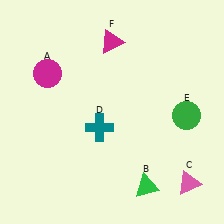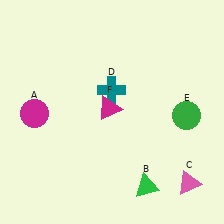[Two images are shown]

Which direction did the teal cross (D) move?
The teal cross (D) moved up.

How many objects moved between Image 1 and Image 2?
3 objects moved between the two images.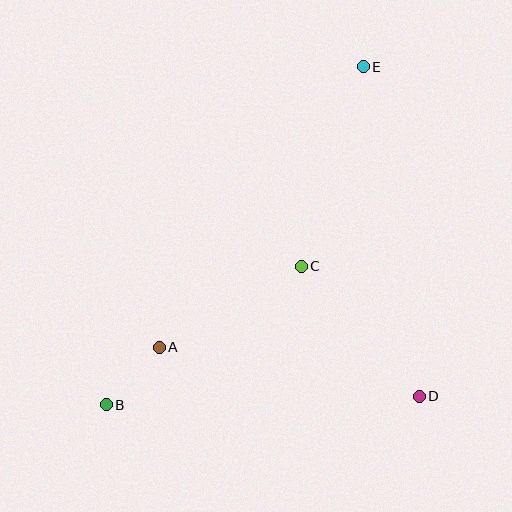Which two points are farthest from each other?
Points B and E are farthest from each other.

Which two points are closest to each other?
Points A and B are closest to each other.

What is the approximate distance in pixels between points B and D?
The distance between B and D is approximately 313 pixels.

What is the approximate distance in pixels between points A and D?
The distance between A and D is approximately 264 pixels.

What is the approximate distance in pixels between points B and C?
The distance between B and C is approximately 239 pixels.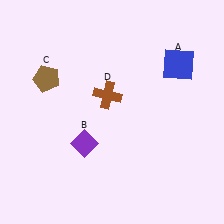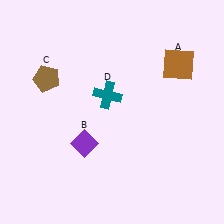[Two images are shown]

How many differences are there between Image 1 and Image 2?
There are 2 differences between the two images.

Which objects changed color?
A changed from blue to brown. D changed from brown to teal.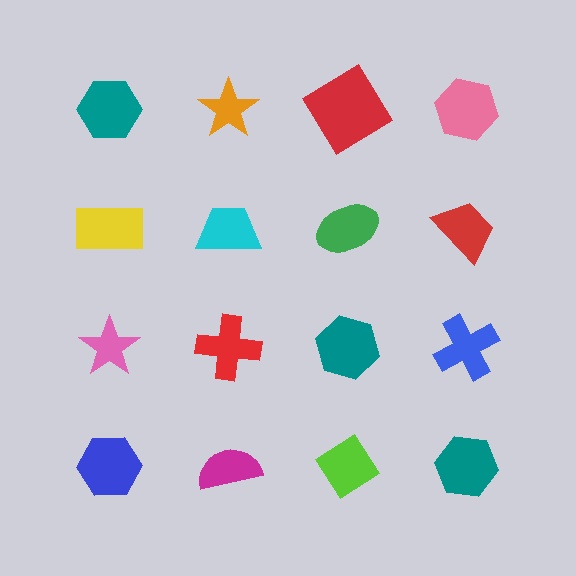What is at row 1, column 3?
A red diamond.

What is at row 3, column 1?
A pink star.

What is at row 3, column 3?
A teal hexagon.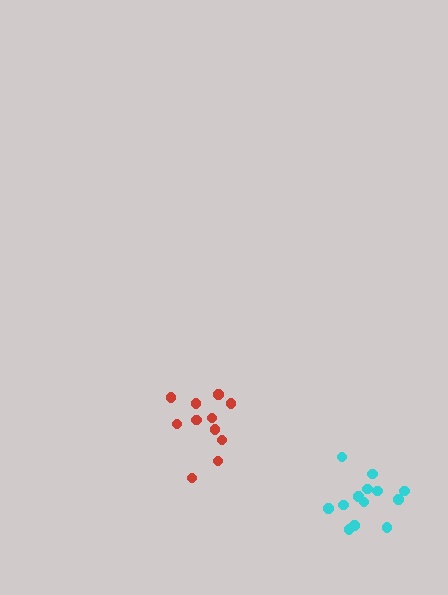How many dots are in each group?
Group 1: 14 dots, Group 2: 11 dots (25 total).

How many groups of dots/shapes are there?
There are 2 groups.